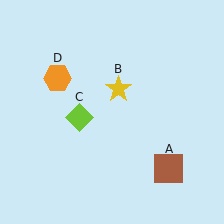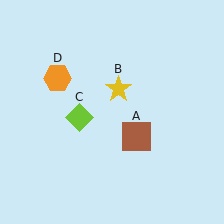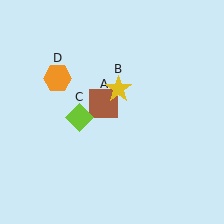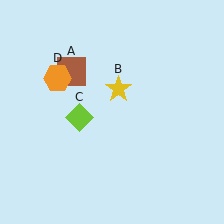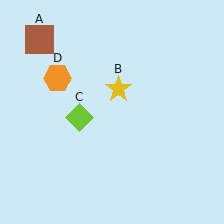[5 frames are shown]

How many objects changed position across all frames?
1 object changed position: brown square (object A).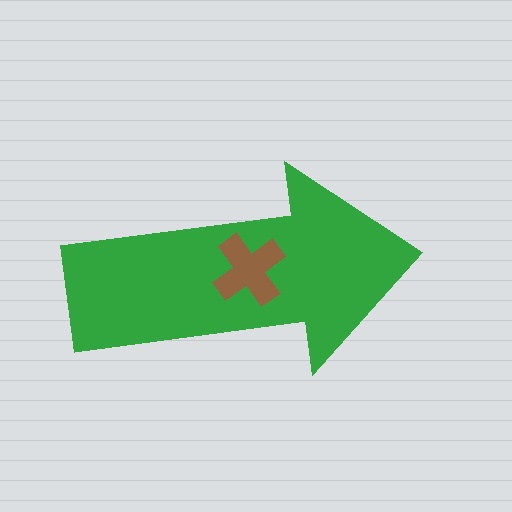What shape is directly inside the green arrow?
The brown cross.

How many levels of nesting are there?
2.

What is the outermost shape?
The green arrow.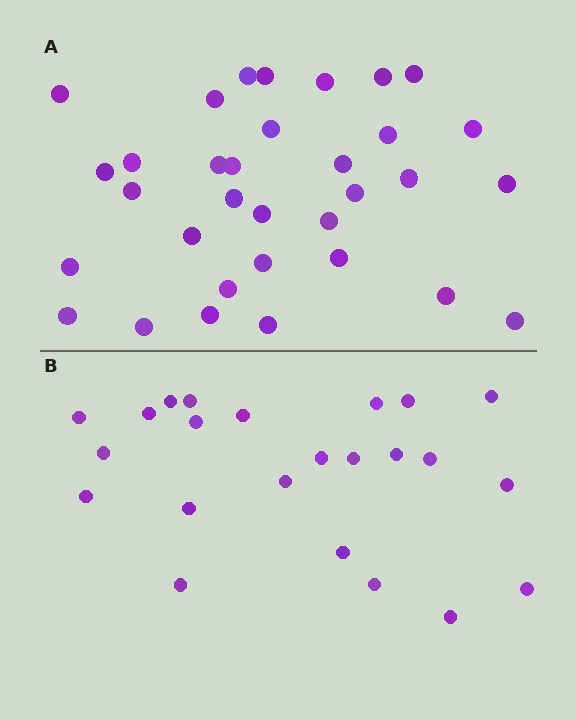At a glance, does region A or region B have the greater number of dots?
Region A (the top region) has more dots.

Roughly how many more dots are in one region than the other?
Region A has roughly 10 or so more dots than region B.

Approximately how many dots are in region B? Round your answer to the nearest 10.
About 20 dots. (The exact count is 23, which rounds to 20.)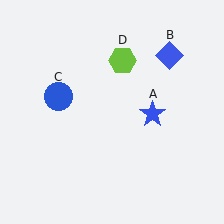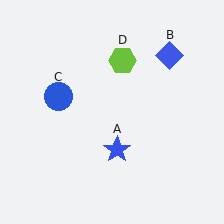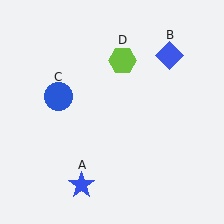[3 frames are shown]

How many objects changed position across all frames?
1 object changed position: blue star (object A).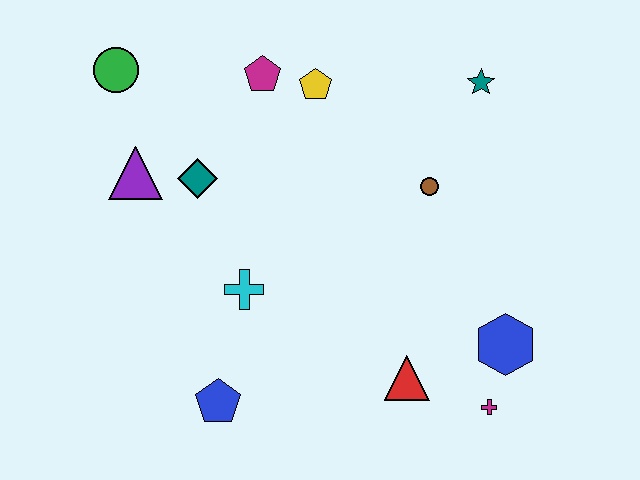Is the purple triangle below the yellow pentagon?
Yes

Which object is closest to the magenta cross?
The blue hexagon is closest to the magenta cross.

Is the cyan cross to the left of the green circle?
No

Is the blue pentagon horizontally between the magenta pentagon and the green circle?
Yes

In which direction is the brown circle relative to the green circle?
The brown circle is to the right of the green circle.